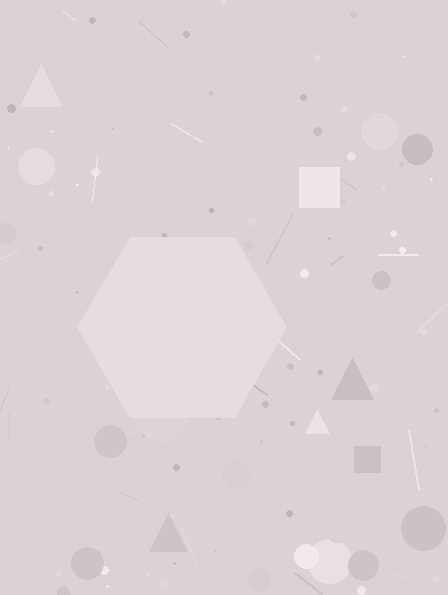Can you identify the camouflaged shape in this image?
The camouflaged shape is a hexagon.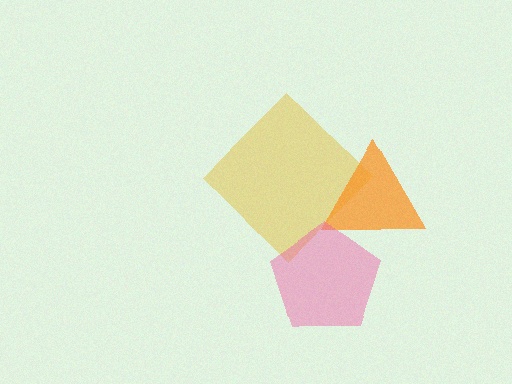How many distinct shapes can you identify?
There are 3 distinct shapes: a yellow diamond, an orange triangle, a pink pentagon.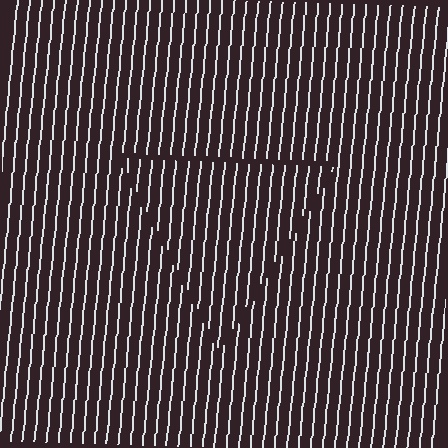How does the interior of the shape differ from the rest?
The interior of the shape contains the same grating, shifted by half a period — the contour is defined by the phase discontinuity where line-ends from the inner and outer gratings abut.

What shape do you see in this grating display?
An illusory triangle. The interior of the shape contains the same grating, shifted by half a period — the contour is defined by the phase discontinuity where line-ends from the inner and outer gratings abut.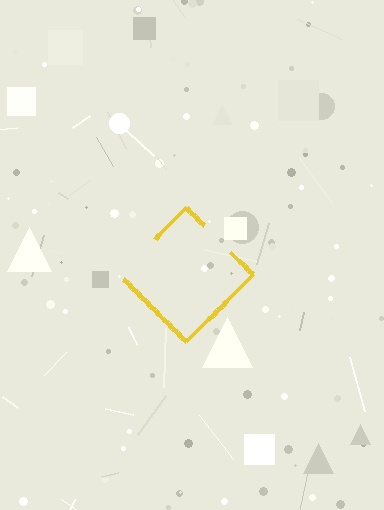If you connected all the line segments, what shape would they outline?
They would outline a diamond.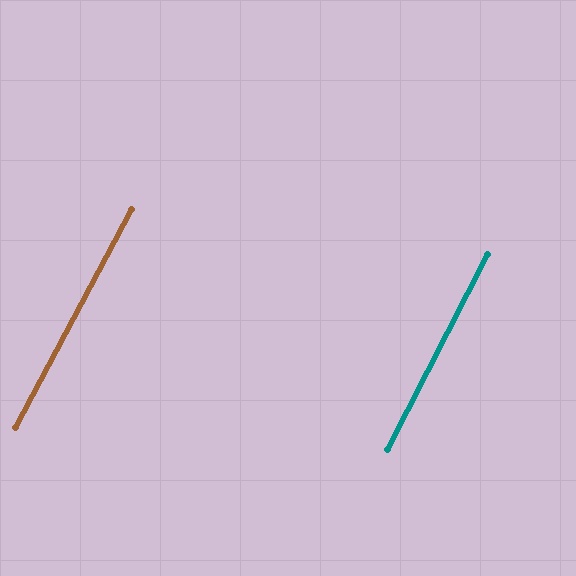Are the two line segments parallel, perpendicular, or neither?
Parallel — their directions differ by only 0.6°.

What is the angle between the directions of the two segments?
Approximately 1 degree.